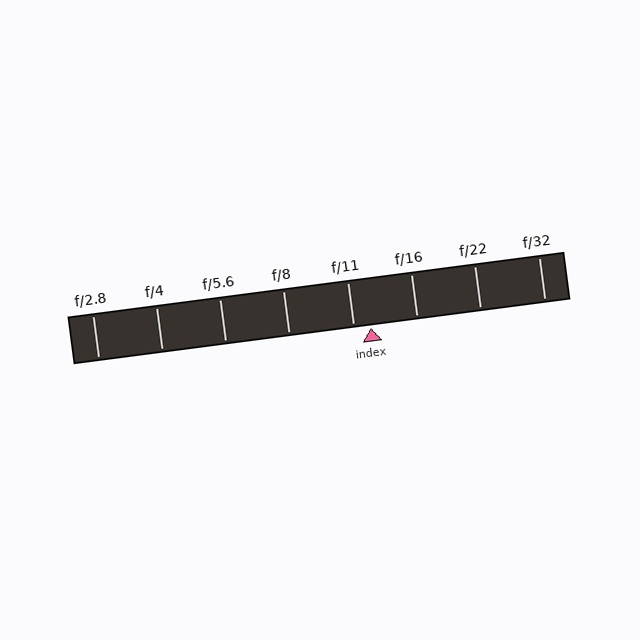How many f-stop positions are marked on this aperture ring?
There are 8 f-stop positions marked.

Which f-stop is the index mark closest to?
The index mark is closest to f/11.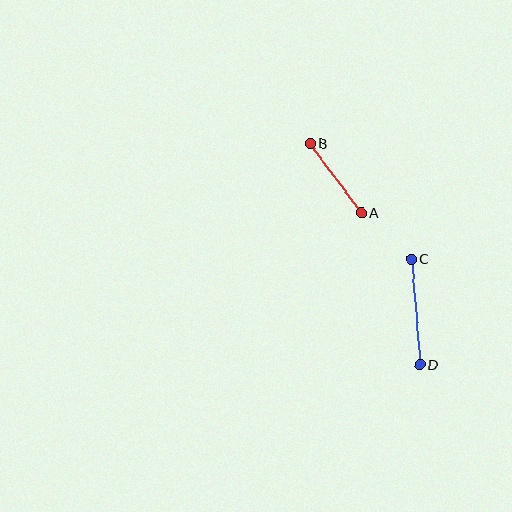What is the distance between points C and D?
The distance is approximately 106 pixels.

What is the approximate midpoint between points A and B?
The midpoint is at approximately (336, 178) pixels.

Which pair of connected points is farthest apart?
Points C and D are farthest apart.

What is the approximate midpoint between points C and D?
The midpoint is at approximately (415, 312) pixels.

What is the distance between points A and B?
The distance is approximately 86 pixels.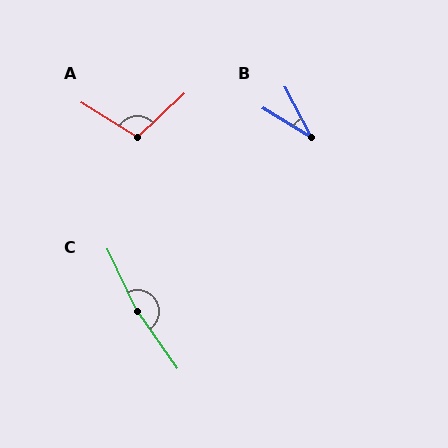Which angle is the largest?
C, at approximately 170 degrees.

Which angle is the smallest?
B, at approximately 30 degrees.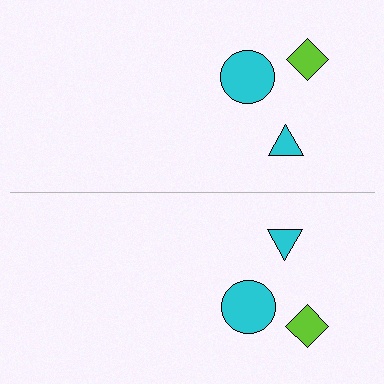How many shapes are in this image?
There are 6 shapes in this image.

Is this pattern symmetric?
Yes, this pattern has bilateral (reflection) symmetry.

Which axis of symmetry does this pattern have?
The pattern has a horizontal axis of symmetry running through the center of the image.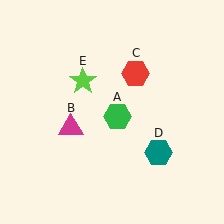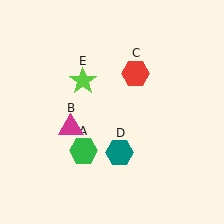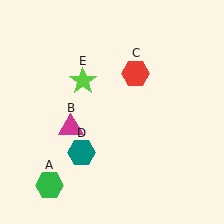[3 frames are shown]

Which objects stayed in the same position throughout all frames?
Magenta triangle (object B) and red hexagon (object C) and lime star (object E) remained stationary.